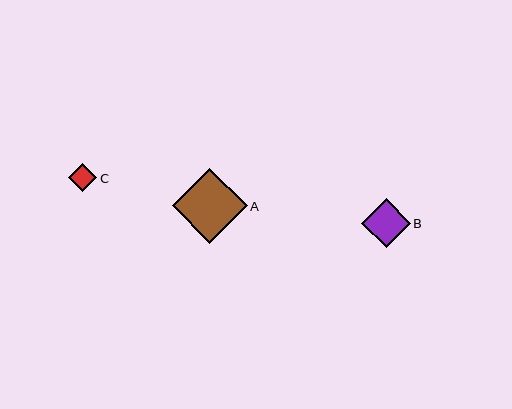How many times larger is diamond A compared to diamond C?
Diamond A is approximately 2.7 times the size of diamond C.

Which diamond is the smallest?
Diamond C is the smallest with a size of approximately 28 pixels.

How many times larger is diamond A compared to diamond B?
Diamond A is approximately 1.5 times the size of diamond B.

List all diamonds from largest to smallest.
From largest to smallest: A, B, C.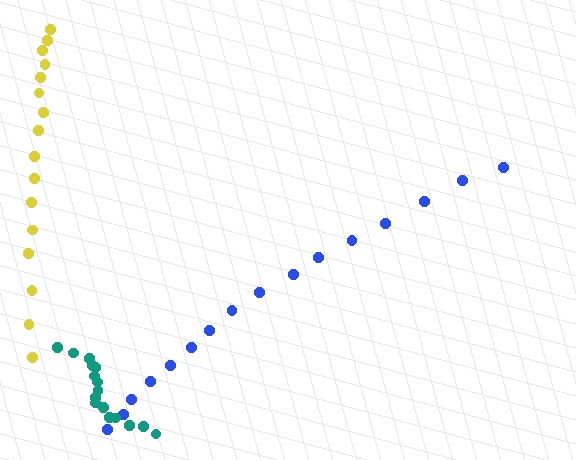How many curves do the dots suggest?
There are 3 distinct paths.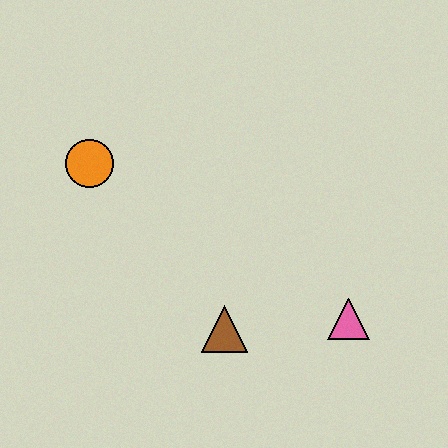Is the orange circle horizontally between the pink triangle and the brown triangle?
No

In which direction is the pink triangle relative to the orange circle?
The pink triangle is to the right of the orange circle.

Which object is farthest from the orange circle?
The pink triangle is farthest from the orange circle.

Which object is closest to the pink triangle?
The brown triangle is closest to the pink triangle.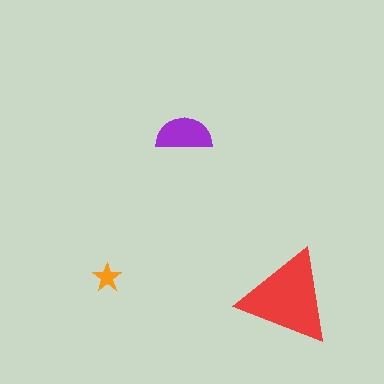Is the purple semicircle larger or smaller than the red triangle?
Smaller.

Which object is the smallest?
The orange star.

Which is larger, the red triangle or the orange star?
The red triangle.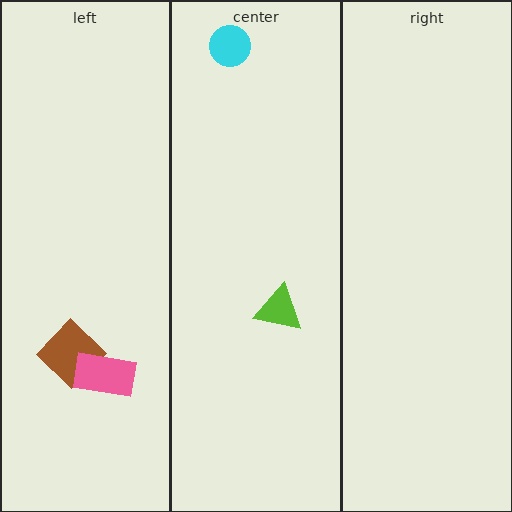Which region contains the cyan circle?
The center region.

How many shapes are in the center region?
2.